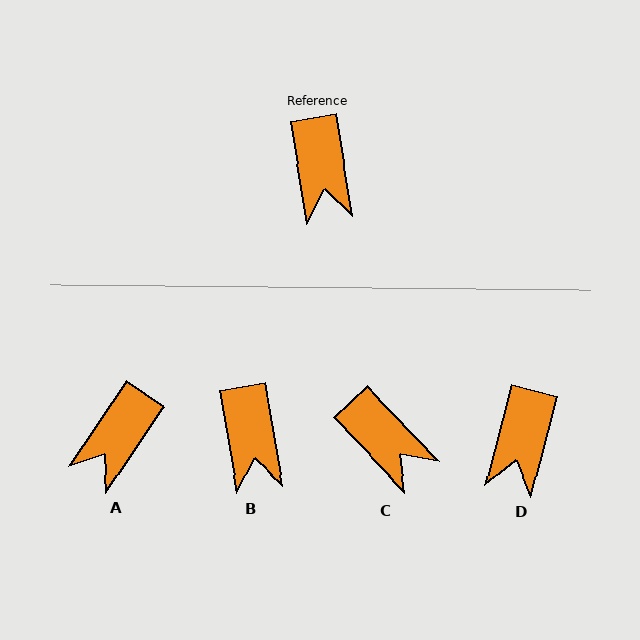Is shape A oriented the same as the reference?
No, it is off by about 43 degrees.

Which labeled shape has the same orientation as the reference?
B.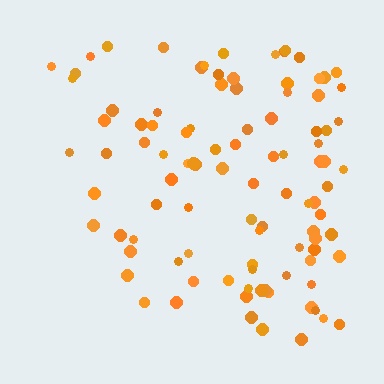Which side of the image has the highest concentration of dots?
The right.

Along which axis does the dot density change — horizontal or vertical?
Horizontal.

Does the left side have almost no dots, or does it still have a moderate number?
Still a moderate number, just noticeably fewer than the right.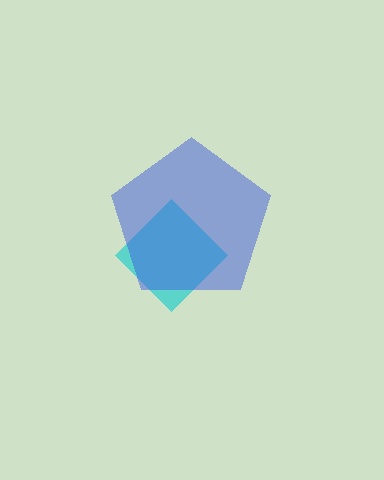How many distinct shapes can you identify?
There are 2 distinct shapes: a cyan diamond, a blue pentagon.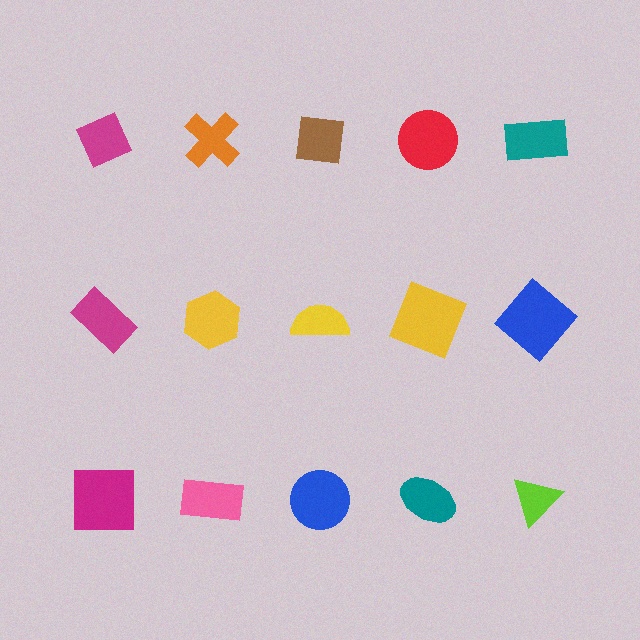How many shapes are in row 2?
5 shapes.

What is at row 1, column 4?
A red circle.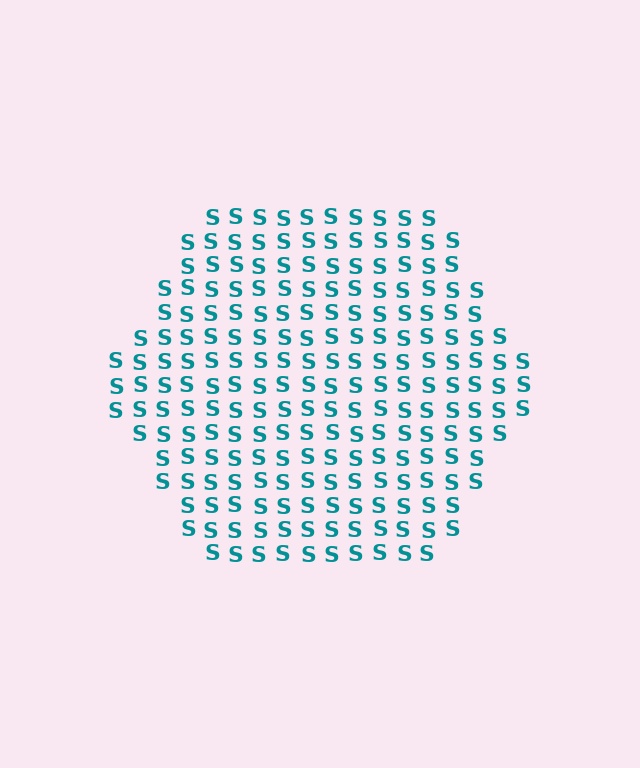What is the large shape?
The large shape is a hexagon.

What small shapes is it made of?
It is made of small letter S's.